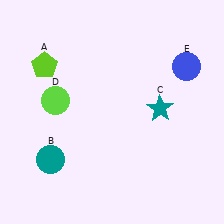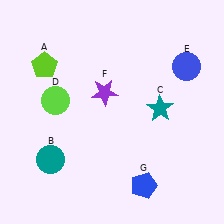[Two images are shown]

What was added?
A purple star (F), a blue pentagon (G) were added in Image 2.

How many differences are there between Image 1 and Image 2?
There are 2 differences between the two images.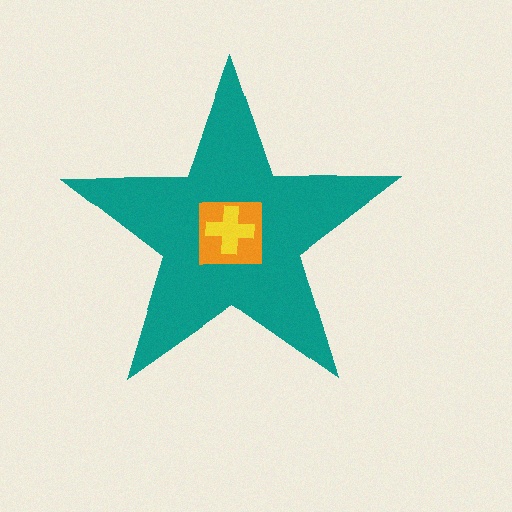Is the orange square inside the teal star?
Yes.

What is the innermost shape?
The yellow cross.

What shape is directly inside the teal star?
The orange square.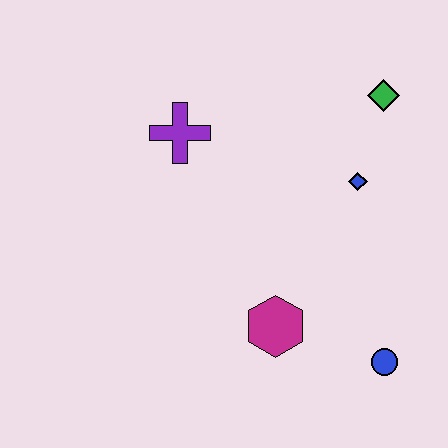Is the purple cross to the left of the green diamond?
Yes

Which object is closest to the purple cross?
The blue diamond is closest to the purple cross.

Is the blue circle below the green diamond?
Yes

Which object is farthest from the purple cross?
The blue circle is farthest from the purple cross.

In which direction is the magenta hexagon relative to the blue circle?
The magenta hexagon is to the left of the blue circle.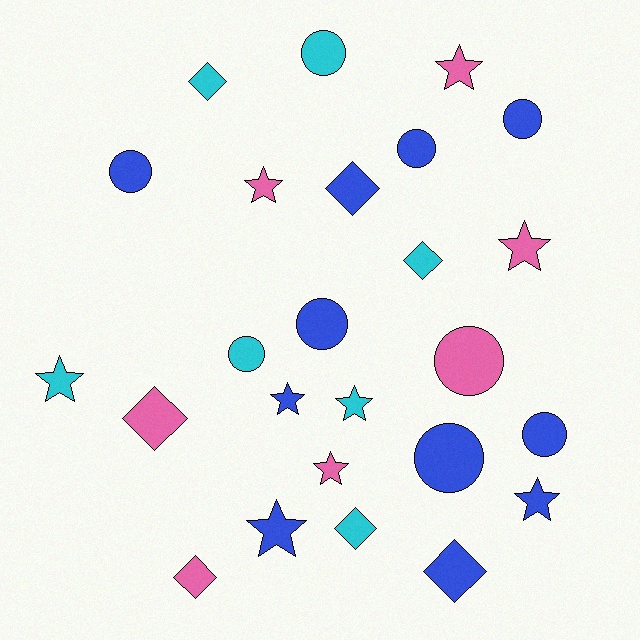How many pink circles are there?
There is 1 pink circle.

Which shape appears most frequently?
Star, with 9 objects.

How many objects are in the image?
There are 25 objects.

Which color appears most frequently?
Blue, with 11 objects.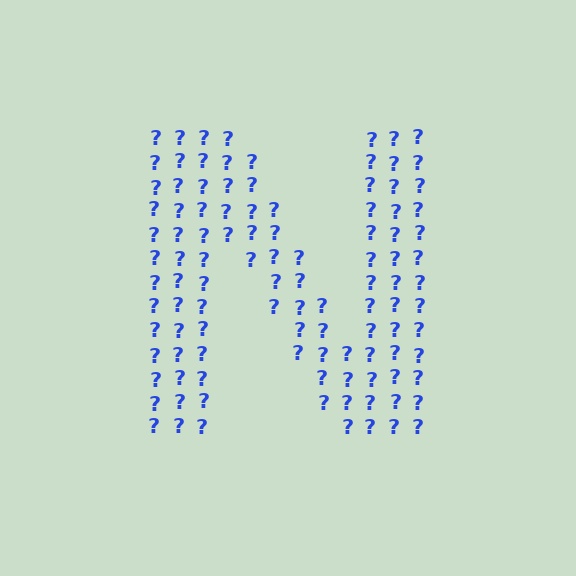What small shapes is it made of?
It is made of small question marks.